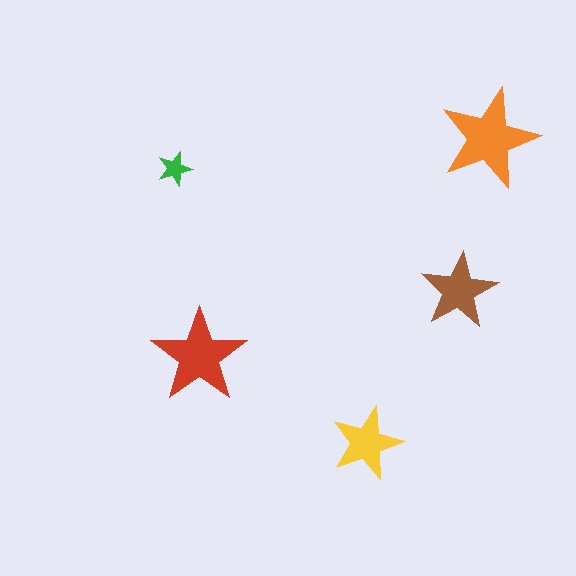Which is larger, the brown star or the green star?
The brown one.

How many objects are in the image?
There are 5 objects in the image.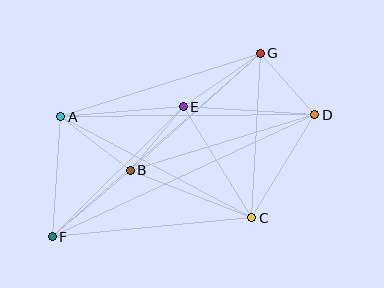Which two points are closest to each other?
Points D and G are closest to each other.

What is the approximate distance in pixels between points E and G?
The distance between E and G is approximately 94 pixels.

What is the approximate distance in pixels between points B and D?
The distance between B and D is approximately 193 pixels.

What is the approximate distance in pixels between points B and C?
The distance between B and C is approximately 131 pixels.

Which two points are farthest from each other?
Points D and F are farthest from each other.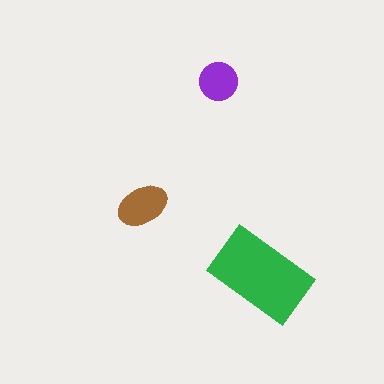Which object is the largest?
The green rectangle.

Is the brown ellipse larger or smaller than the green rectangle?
Smaller.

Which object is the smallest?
The purple circle.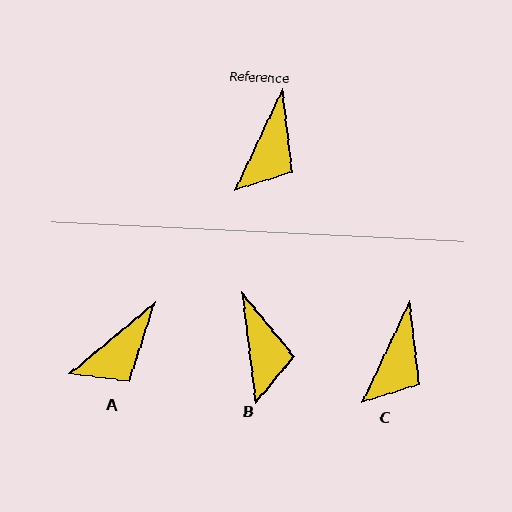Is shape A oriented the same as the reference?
No, it is off by about 25 degrees.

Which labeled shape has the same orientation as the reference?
C.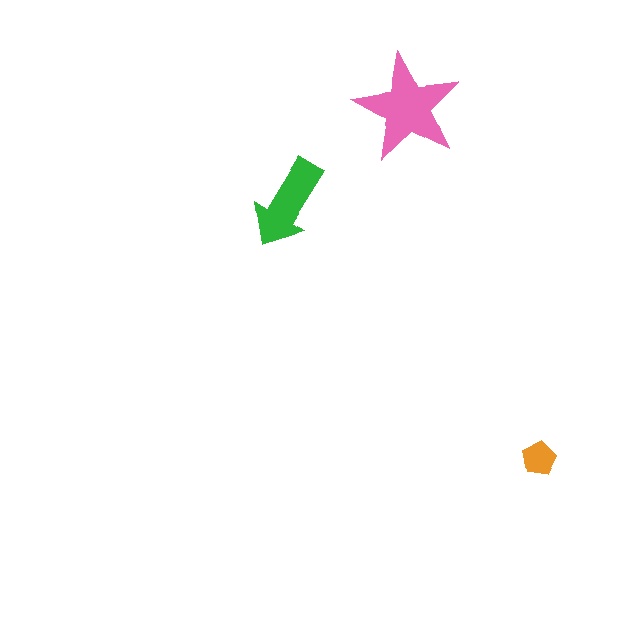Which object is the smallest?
The orange pentagon.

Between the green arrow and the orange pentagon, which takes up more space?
The green arrow.